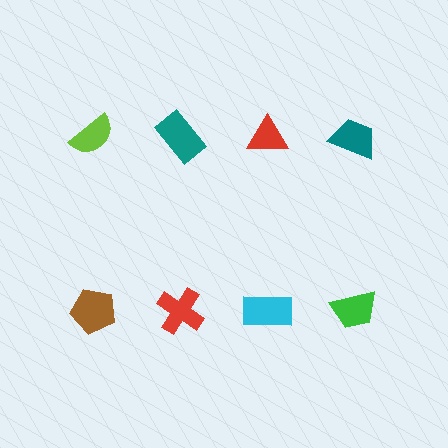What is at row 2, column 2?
A red cross.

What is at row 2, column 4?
A green trapezoid.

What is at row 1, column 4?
A teal trapezoid.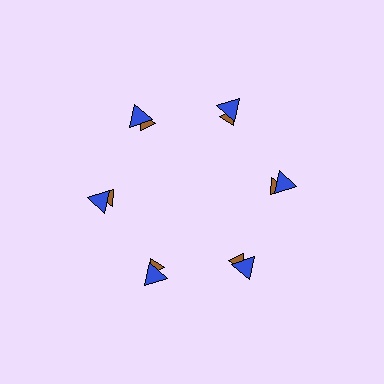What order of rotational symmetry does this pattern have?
This pattern has 6-fold rotational symmetry.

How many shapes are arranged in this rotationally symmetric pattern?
There are 12 shapes, arranged in 6 groups of 2.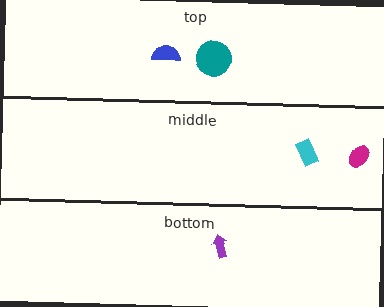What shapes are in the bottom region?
The purple arrow.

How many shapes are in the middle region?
2.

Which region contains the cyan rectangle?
The middle region.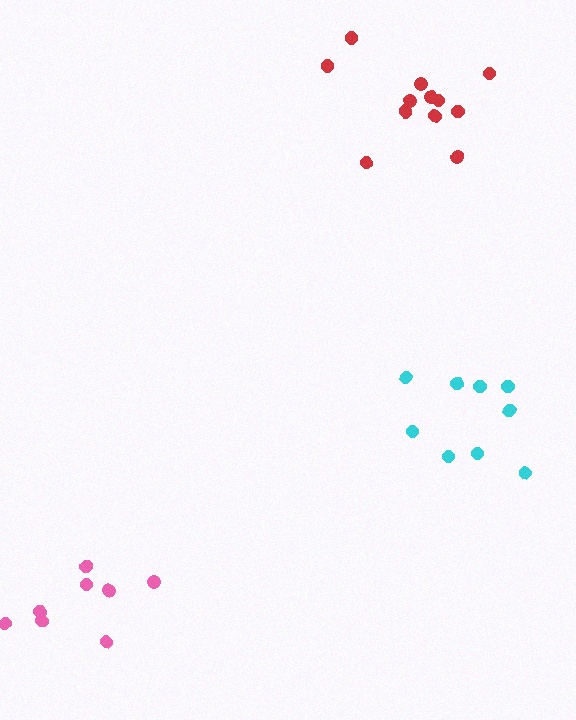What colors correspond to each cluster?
The clusters are colored: red, cyan, pink.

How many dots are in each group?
Group 1: 12 dots, Group 2: 9 dots, Group 3: 8 dots (29 total).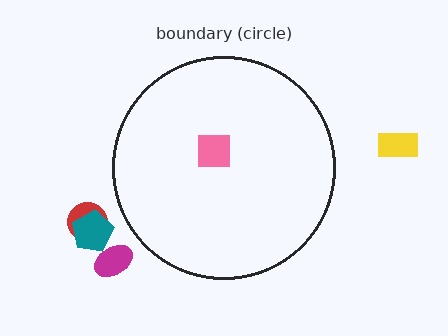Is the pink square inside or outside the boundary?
Inside.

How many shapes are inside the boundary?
1 inside, 4 outside.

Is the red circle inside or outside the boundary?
Outside.